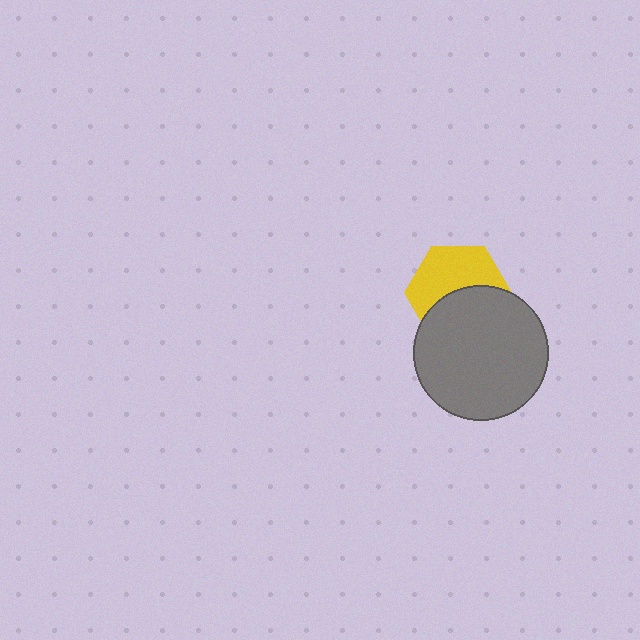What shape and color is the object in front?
The object in front is a gray circle.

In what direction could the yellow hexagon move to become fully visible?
The yellow hexagon could move up. That would shift it out from behind the gray circle entirely.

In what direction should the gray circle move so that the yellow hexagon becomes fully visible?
The gray circle should move down. That is the shortest direction to clear the overlap and leave the yellow hexagon fully visible.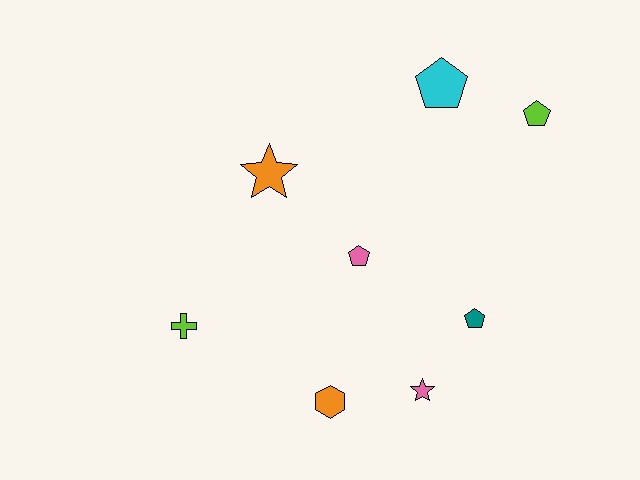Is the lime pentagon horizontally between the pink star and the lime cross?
No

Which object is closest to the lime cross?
The orange hexagon is closest to the lime cross.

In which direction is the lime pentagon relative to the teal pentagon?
The lime pentagon is above the teal pentagon.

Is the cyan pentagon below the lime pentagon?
No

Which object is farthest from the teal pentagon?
The lime cross is farthest from the teal pentagon.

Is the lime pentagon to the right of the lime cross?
Yes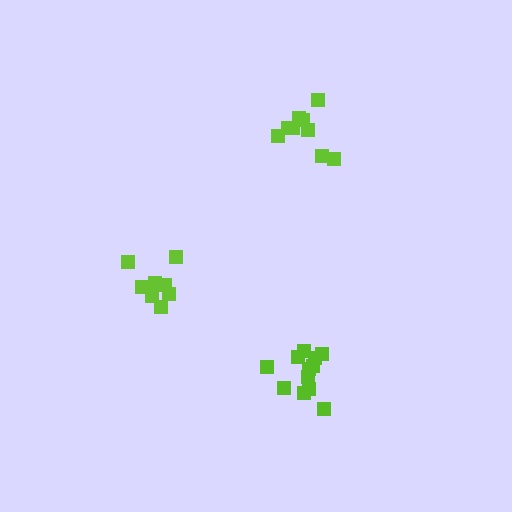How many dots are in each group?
Group 1: 8 dots, Group 2: 9 dots, Group 3: 12 dots (29 total).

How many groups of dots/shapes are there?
There are 3 groups.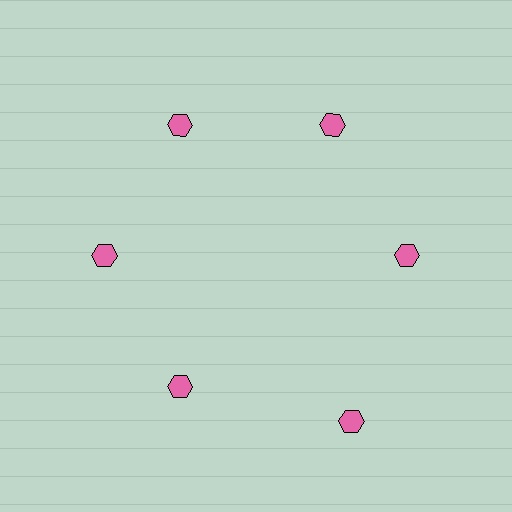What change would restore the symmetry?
The symmetry would be restored by moving it inward, back onto the ring so that all 6 hexagons sit at equal angles and equal distance from the center.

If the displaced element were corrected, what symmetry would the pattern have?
It would have 6-fold rotational symmetry — the pattern would map onto itself every 60 degrees.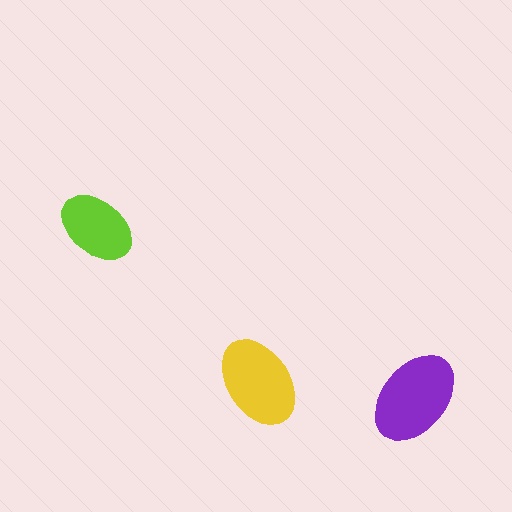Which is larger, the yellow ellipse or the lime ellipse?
The yellow one.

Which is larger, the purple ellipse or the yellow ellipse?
The purple one.